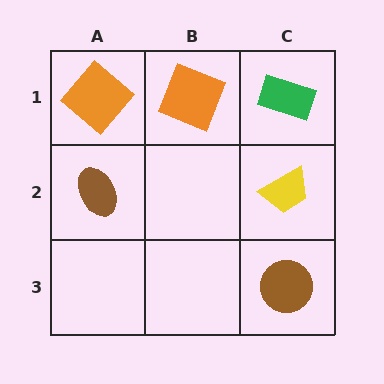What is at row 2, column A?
A brown ellipse.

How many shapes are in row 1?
3 shapes.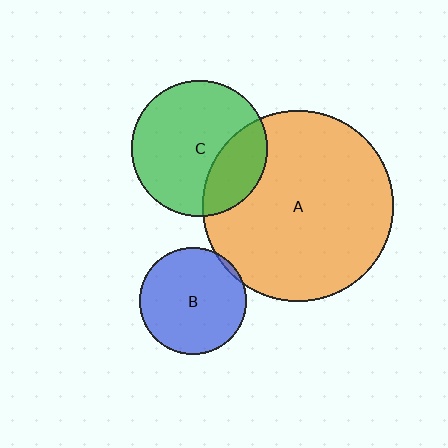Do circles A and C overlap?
Yes.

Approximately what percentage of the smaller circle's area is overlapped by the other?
Approximately 25%.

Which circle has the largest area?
Circle A (orange).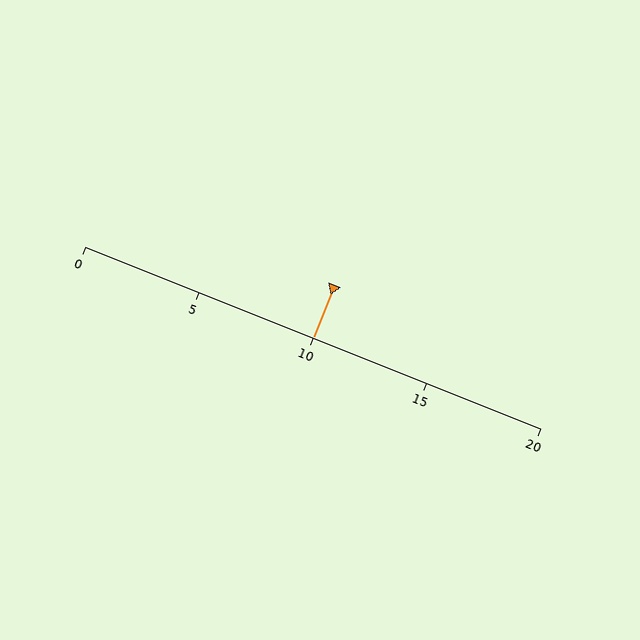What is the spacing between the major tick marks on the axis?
The major ticks are spaced 5 apart.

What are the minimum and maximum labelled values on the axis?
The axis runs from 0 to 20.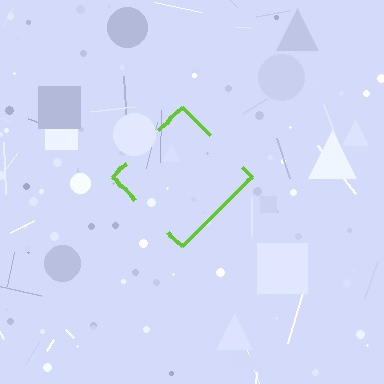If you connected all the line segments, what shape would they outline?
They would outline a diamond.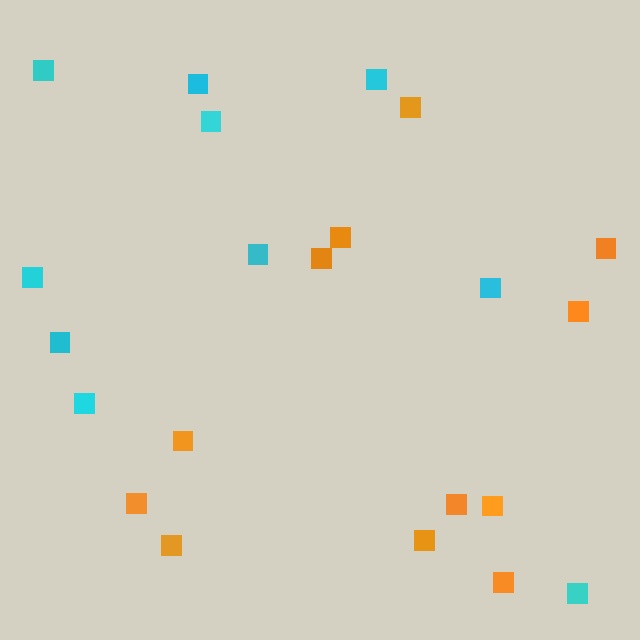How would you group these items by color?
There are 2 groups: one group of cyan squares (10) and one group of orange squares (12).